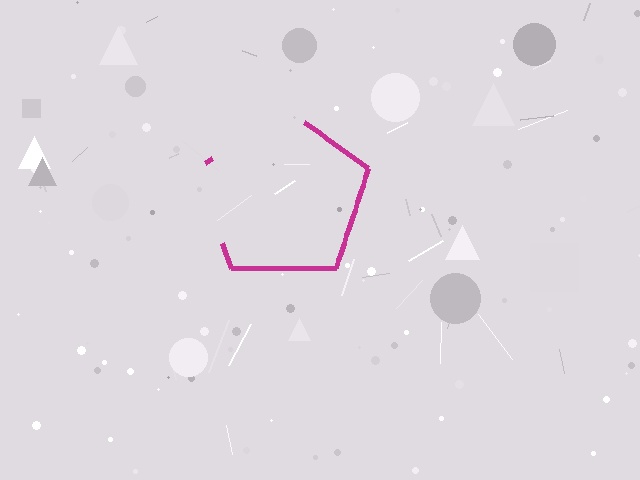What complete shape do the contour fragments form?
The contour fragments form a pentagon.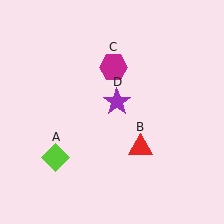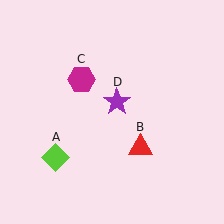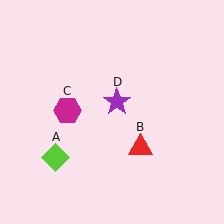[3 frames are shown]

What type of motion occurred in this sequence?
The magenta hexagon (object C) rotated counterclockwise around the center of the scene.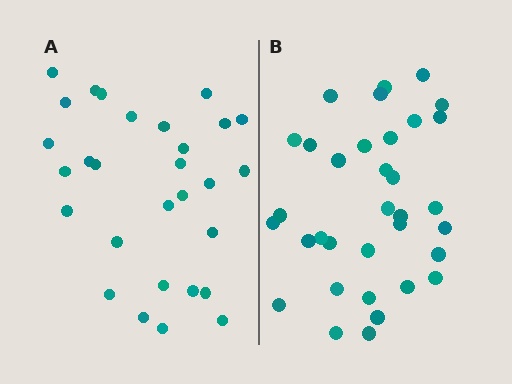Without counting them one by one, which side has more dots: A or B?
Region B (the right region) has more dots.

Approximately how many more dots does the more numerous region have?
Region B has about 5 more dots than region A.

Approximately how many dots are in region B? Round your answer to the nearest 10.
About 30 dots. (The exact count is 34, which rounds to 30.)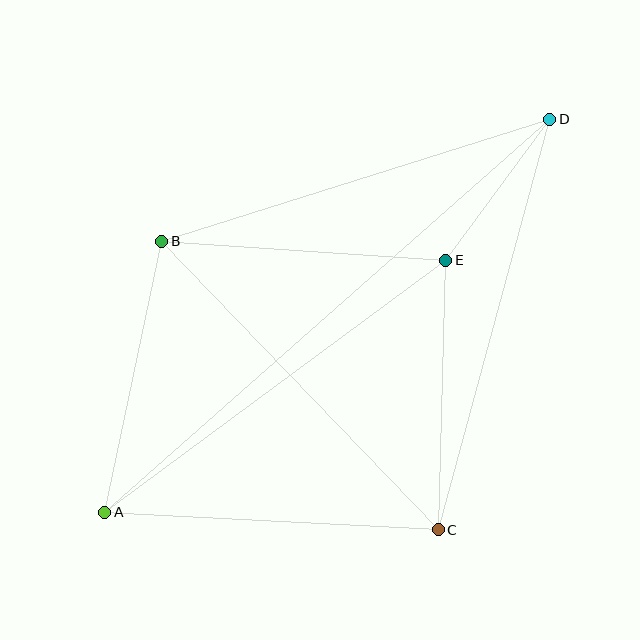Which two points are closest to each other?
Points D and E are closest to each other.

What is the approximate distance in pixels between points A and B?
The distance between A and B is approximately 277 pixels.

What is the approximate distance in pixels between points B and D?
The distance between B and D is approximately 407 pixels.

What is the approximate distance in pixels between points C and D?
The distance between C and D is approximately 425 pixels.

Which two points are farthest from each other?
Points A and D are farthest from each other.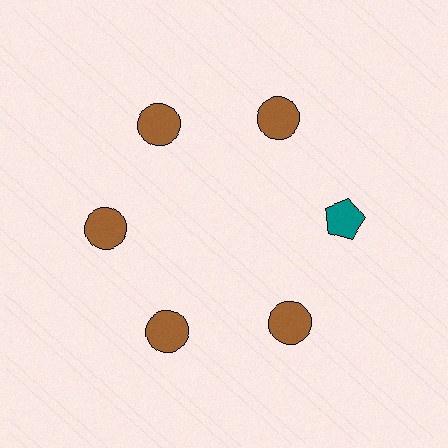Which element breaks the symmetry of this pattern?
The teal pentagon at roughly the 3 o'clock position breaks the symmetry. All other shapes are brown circles.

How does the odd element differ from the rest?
It differs in both color (teal instead of brown) and shape (pentagon instead of circle).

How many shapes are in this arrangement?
There are 6 shapes arranged in a ring pattern.